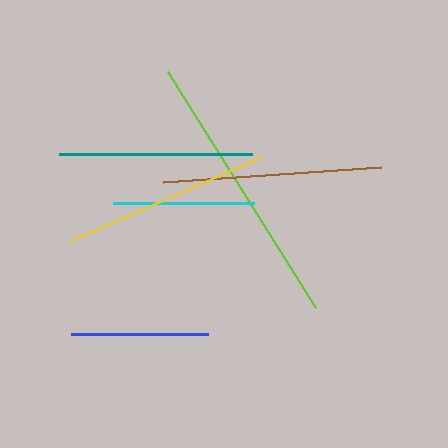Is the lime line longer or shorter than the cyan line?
The lime line is longer than the cyan line.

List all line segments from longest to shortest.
From longest to shortest: lime, brown, yellow, teal, cyan, blue.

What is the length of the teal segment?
The teal segment is approximately 193 pixels long.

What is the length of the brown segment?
The brown segment is approximately 219 pixels long.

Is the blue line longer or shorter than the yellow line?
The yellow line is longer than the blue line.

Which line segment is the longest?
The lime line is the longest at approximately 278 pixels.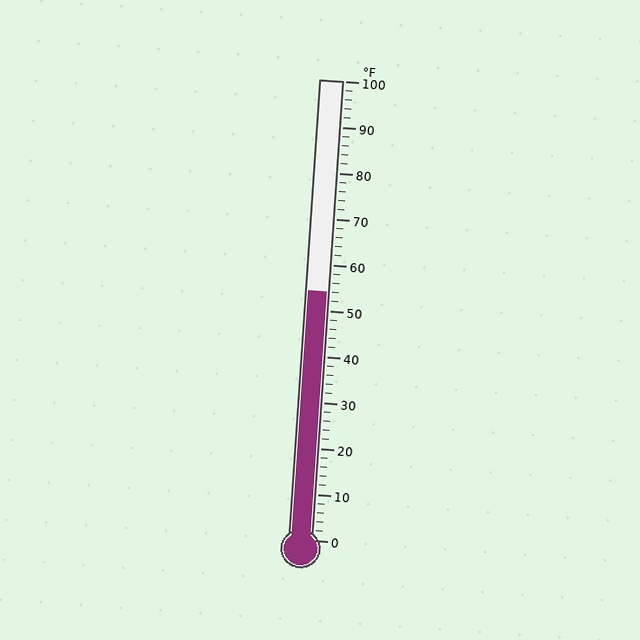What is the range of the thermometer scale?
The thermometer scale ranges from 0°F to 100°F.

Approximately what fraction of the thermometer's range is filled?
The thermometer is filled to approximately 55% of its range.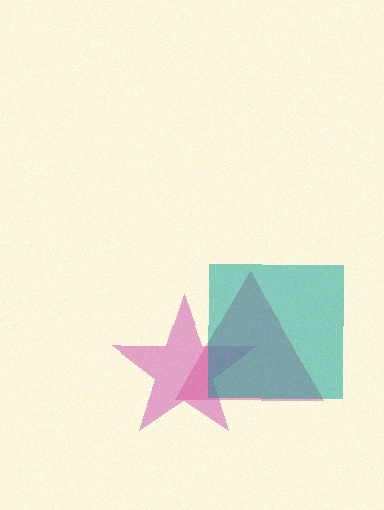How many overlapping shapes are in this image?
There are 3 overlapping shapes in the image.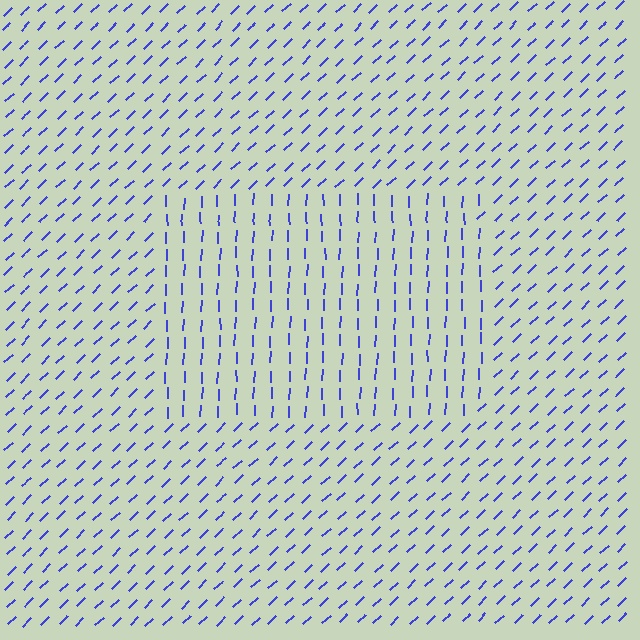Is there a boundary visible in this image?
Yes, there is a texture boundary formed by a change in line orientation.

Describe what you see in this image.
The image is filled with small blue line segments. A rectangle region in the image has lines oriented differently from the surrounding lines, creating a visible texture boundary.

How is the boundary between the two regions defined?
The boundary is defined purely by a change in line orientation (approximately 45 degrees difference). All lines are the same color and thickness.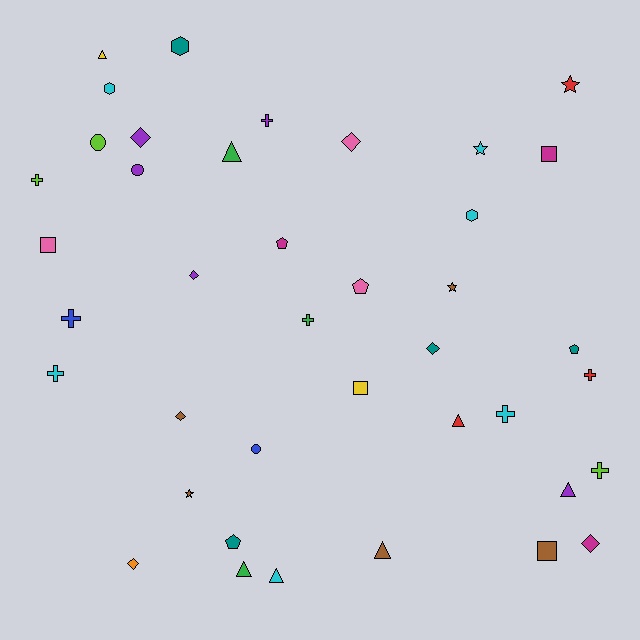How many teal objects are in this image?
There are 4 teal objects.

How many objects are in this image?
There are 40 objects.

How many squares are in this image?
There are 4 squares.